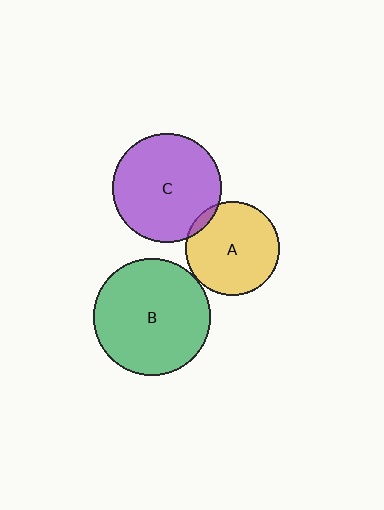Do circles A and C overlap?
Yes.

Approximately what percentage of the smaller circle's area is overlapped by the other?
Approximately 5%.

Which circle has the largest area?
Circle B (green).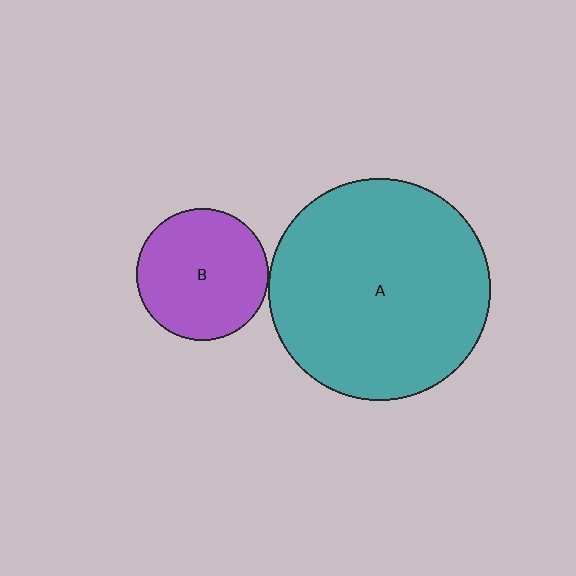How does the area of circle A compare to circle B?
Approximately 2.8 times.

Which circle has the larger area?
Circle A (teal).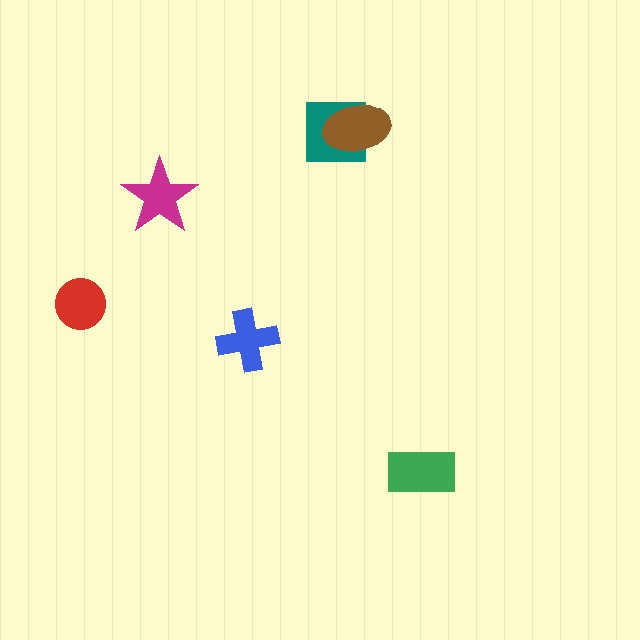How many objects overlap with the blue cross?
0 objects overlap with the blue cross.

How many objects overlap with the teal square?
1 object overlaps with the teal square.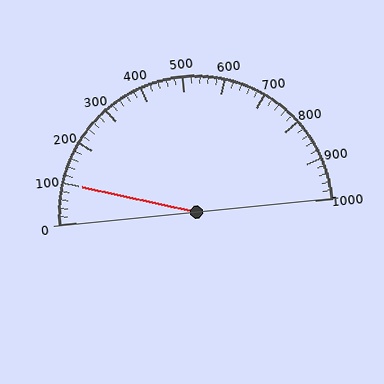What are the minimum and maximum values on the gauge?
The gauge ranges from 0 to 1000.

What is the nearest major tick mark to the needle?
The nearest major tick mark is 100.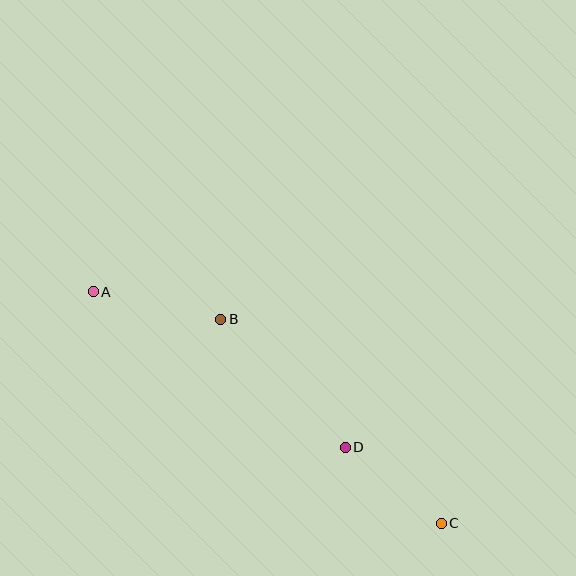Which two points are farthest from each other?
Points A and C are farthest from each other.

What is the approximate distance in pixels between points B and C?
The distance between B and C is approximately 300 pixels.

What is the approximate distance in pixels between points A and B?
The distance between A and B is approximately 131 pixels.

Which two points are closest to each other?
Points C and D are closest to each other.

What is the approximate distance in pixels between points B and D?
The distance between B and D is approximately 179 pixels.